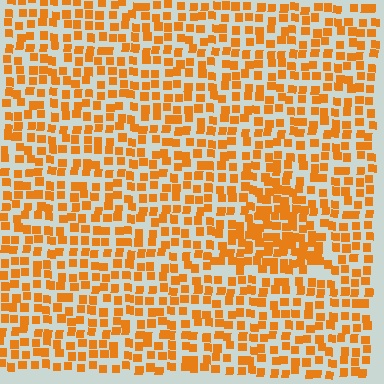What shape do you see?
I see a triangle.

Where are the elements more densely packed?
The elements are more densely packed inside the triangle boundary.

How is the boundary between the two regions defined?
The boundary is defined by a change in element density (approximately 1.7x ratio). All elements are the same color, size, and shape.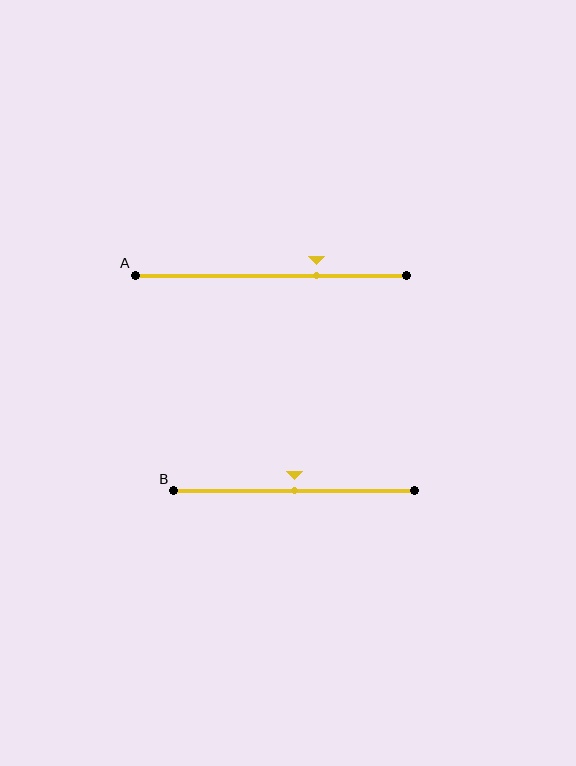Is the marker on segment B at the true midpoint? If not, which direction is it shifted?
Yes, the marker on segment B is at the true midpoint.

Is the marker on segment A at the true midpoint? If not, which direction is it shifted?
No, the marker on segment A is shifted to the right by about 17% of the segment length.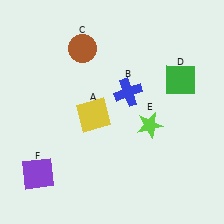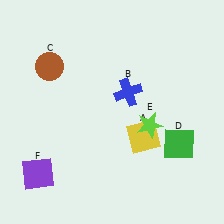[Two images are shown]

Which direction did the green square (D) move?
The green square (D) moved down.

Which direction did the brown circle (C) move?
The brown circle (C) moved left.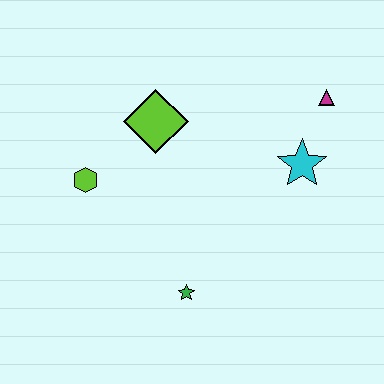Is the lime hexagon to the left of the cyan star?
Yes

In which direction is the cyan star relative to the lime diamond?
The cyan star is to the right of the lime diamond.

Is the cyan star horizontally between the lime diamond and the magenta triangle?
Yes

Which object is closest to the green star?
The lime hexagon is closest to the green star.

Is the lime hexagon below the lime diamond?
Yes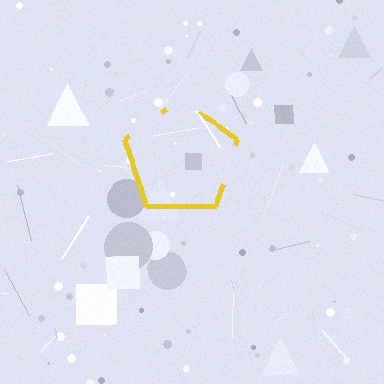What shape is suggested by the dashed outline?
The dashed outline suggests a pentagon.